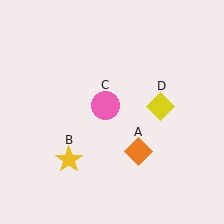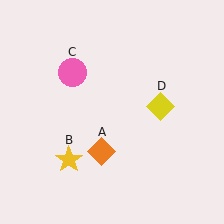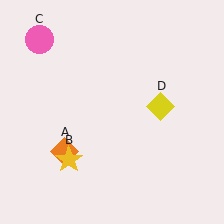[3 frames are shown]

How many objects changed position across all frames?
2 objects changed position: orange diamond (object A), pink circle (object C).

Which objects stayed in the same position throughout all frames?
Yellow star (object B) and yellow diamond (object D) remained stationary.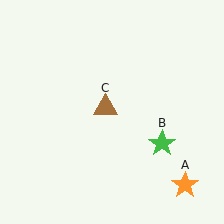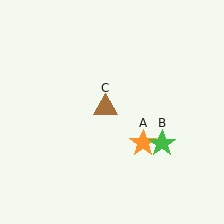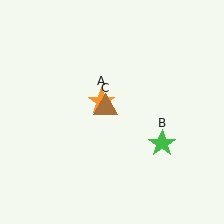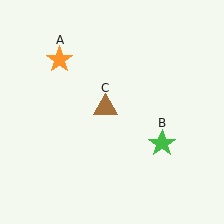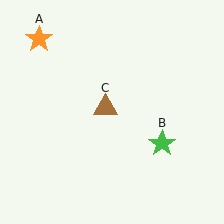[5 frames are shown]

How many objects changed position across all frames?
1 object changed position: orange star (object A).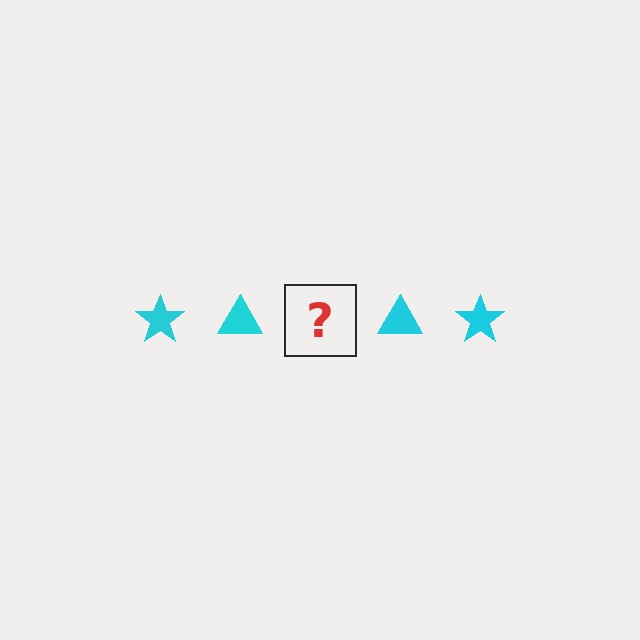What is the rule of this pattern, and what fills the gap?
The rule is that the pattern cycles through star, triangle shapes in cyan. The gap should be filled with a cyan star.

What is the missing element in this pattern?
The missing element is a cyan star.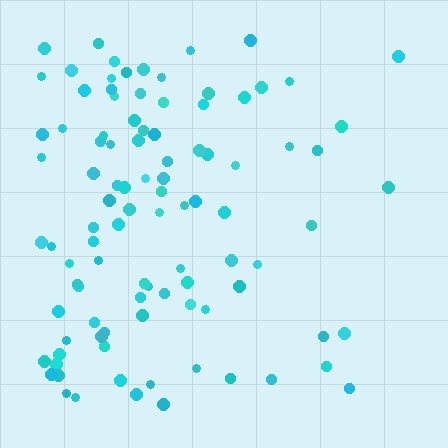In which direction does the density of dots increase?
From right to left, with the left side densest.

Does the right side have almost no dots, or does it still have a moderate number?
Still a moderate number, just noticeably fewer than the left.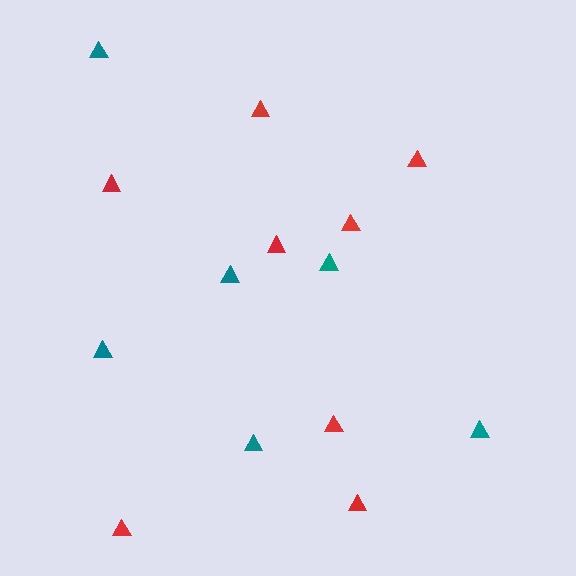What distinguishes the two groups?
There are 2 groups: one group of red triangles (8) and one group of teal triangles (6).